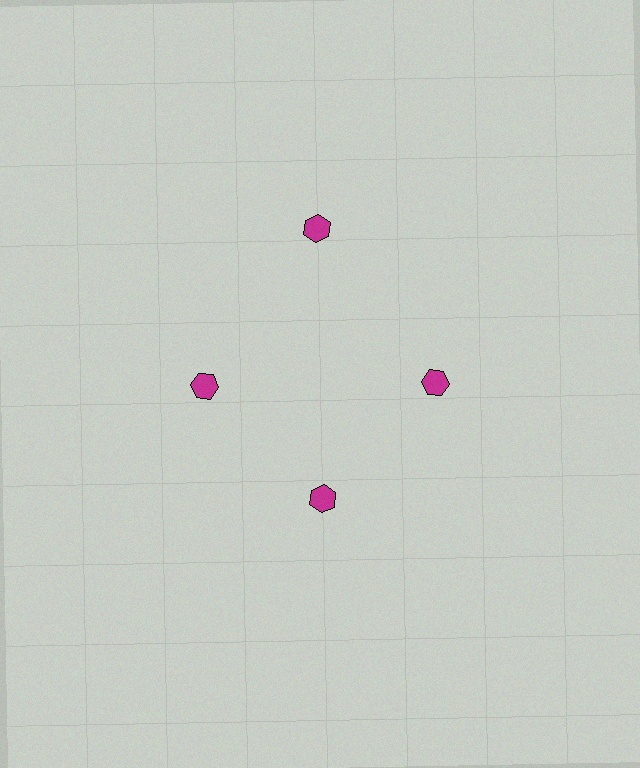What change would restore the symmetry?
The symmetry would be restored by moving it inward, back onto the ring so that all 4 hexagons sit at equal angles and equal distance from the center.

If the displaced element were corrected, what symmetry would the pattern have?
It would have 4-fold rotational symmetry — the pattern would map onto itself every 90 degrees.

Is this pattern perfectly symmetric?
No. The 4 magenta hexagons are arranged in a ring, but one element near the 12 o'clock position is pushed outward from the center, breaking the 4-fold rotational symmetry.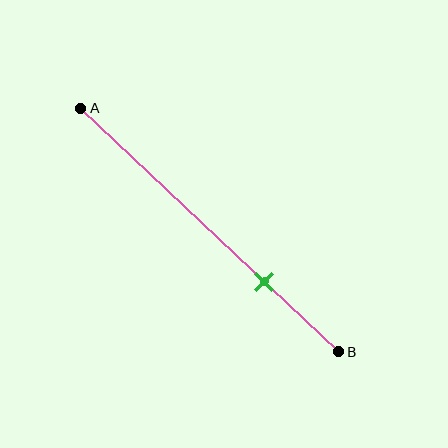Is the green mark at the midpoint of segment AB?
No, the mark is at about 70% from A, not at the 50% midpoint.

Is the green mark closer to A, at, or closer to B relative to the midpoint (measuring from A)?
The green mark is closer to point B than the midpoint of segment AB.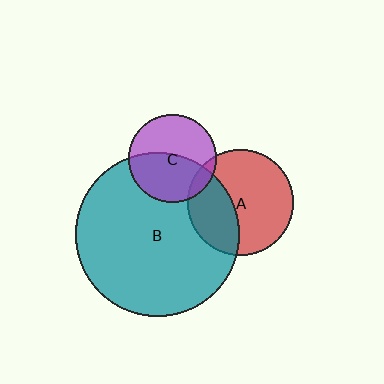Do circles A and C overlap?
Yes.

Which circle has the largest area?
Circle B (teal).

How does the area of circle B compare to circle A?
Approximately 2.4 times.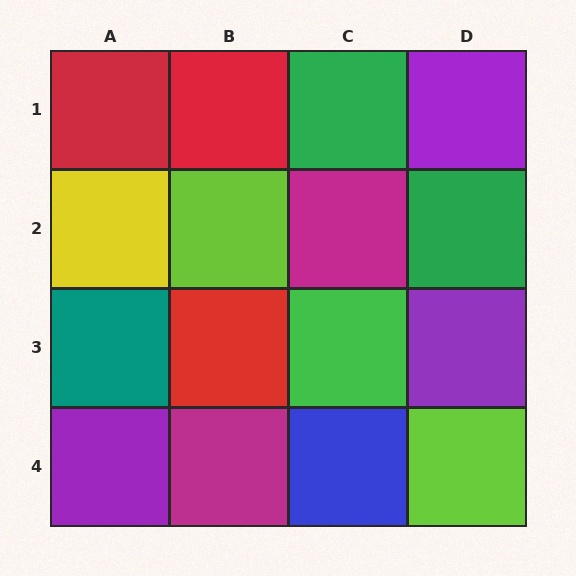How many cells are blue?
1 cell is blue.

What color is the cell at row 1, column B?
Red.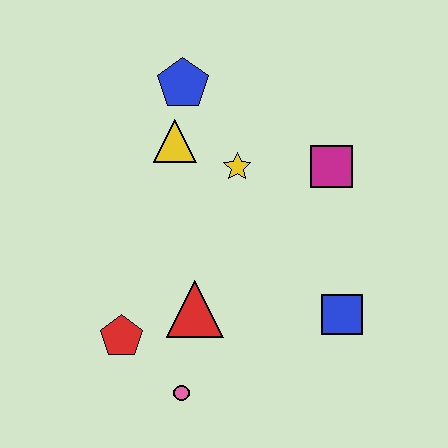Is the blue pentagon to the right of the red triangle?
No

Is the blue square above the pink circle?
Yes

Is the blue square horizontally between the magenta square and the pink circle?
No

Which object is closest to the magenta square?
The yellow star is closest to the magenta square.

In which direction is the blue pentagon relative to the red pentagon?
The blue pentagon is above the red pentagon.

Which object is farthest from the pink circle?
The blue pentagon is farthest from the pink circle.